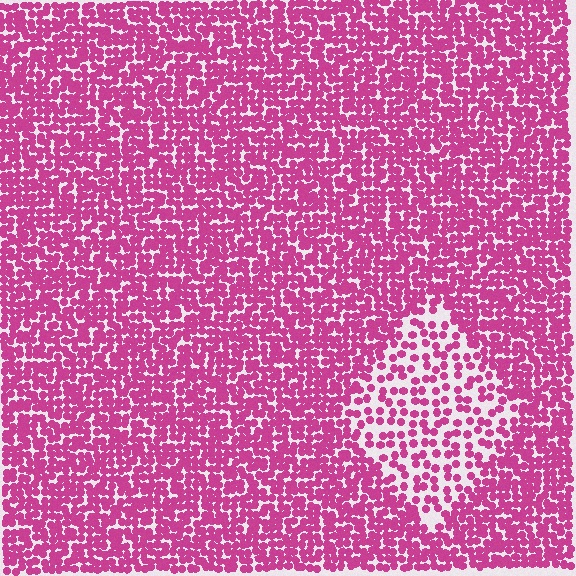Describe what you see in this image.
The image contains small magenta elements arranged at two different densities. A diamond-shaped region is visible where the elements are less densely packed than the surrounding area.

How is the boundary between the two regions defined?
The boundary is defined by a change in element density (approximately 2.1x ratio). All elements are the same color, size, and shape.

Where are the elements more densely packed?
The elements are more densely packed outside the diamond boundary.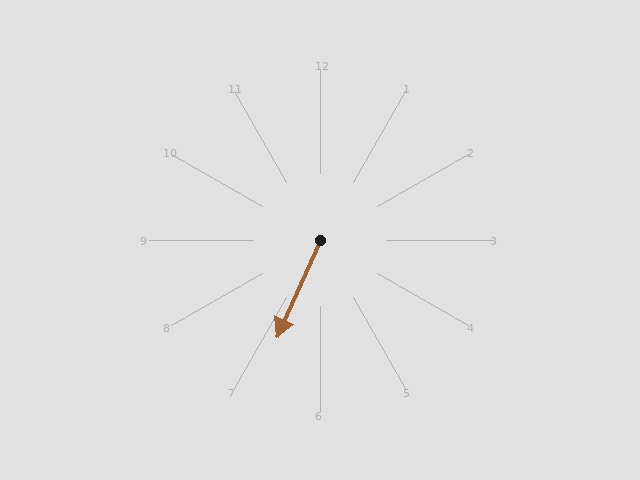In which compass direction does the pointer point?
Southwest.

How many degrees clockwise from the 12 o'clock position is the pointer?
Approximately 204 degrees.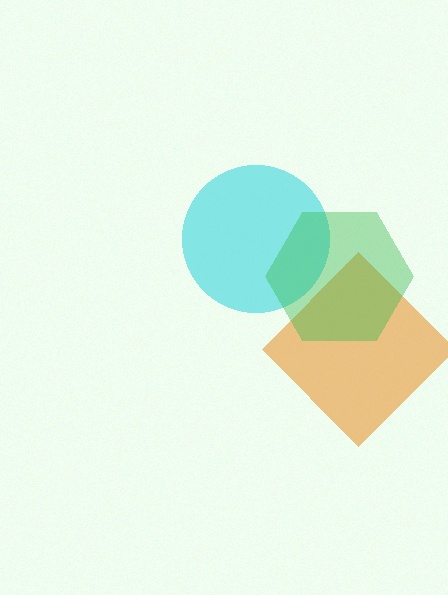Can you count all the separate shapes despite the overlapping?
Yes, there are 3 separate shapes.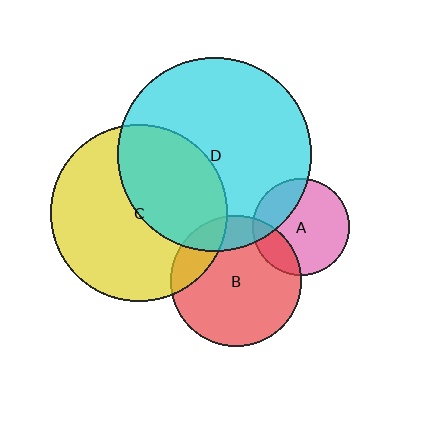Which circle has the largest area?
Circle D (cyan).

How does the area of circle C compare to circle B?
Approximately 1.8 times.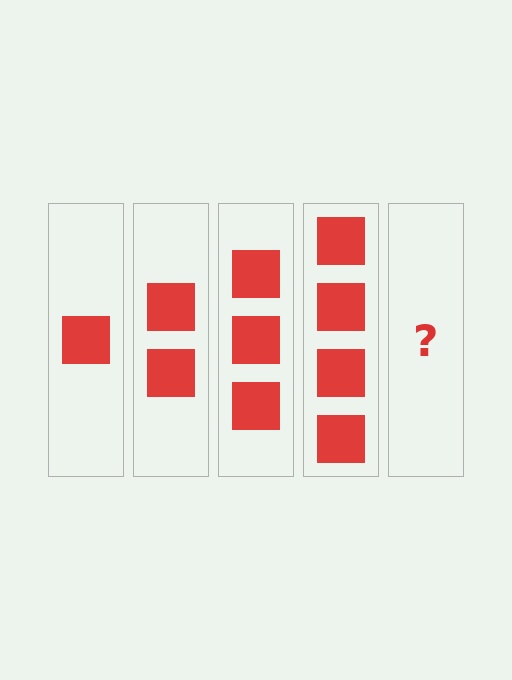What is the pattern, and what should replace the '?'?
The pattern is that each step adds one more square. The '?' should be 5 squares.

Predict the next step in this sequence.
The next step is 5 squares.